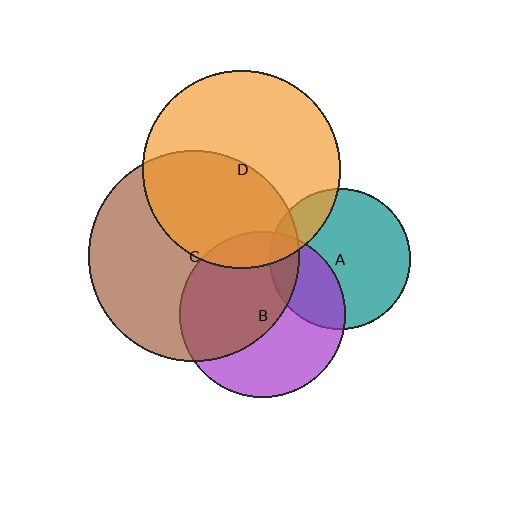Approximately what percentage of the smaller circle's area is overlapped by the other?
Approximately 45%.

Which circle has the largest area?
Circle C (brown).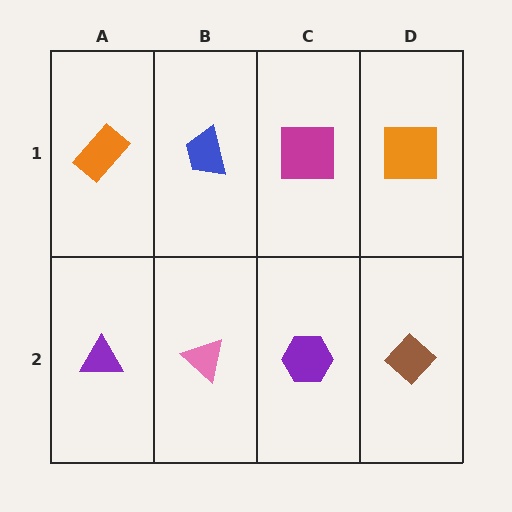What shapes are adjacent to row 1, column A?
A purple triangle (row 2, column A), a blue trapezoid (row 1, column B).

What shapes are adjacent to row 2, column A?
An orange rectangle (row 1, column A), a pink triangle (row 2, column B).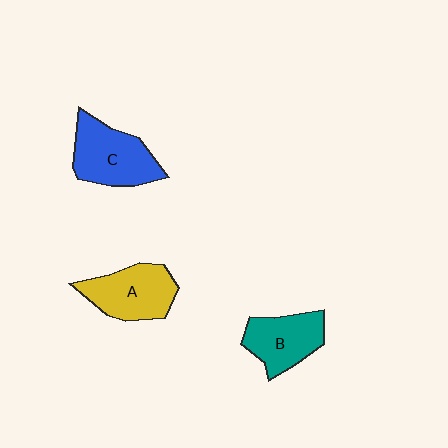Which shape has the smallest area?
Shape B (teal).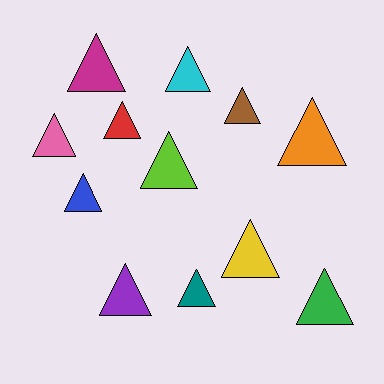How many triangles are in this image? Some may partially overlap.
There are 12 triangles.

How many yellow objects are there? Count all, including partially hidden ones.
There is 1 yellow object.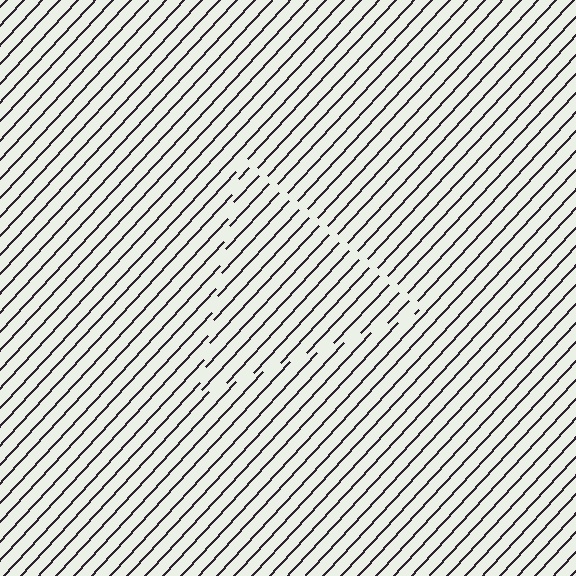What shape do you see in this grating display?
An illusory triangle. The interior of the shape contains the same grating, shifted by half a period — the contour is defined by the phase discontinuity where line-ends from the inner and outer gratings abut.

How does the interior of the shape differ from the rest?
The interior of the shape contains the same grating, shifted by half a period — the contour is defined by the phase discontinuity where line-ends from the inner and outer gratings abut.